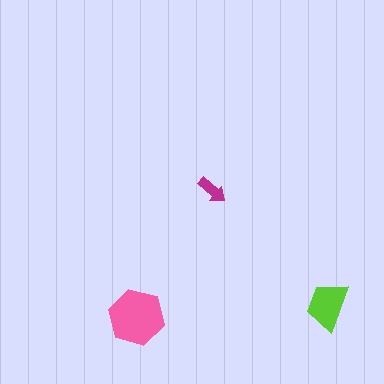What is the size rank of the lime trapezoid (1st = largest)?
2nd.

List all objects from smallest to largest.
The magenta arrow, the lime trapezoid, the pink hexagon.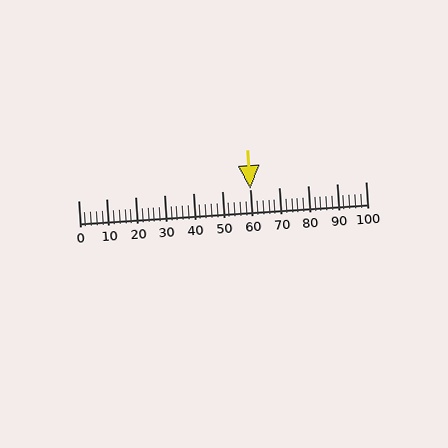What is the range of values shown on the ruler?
The ruler shows values from 0 to 100.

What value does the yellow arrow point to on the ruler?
The yellow arrow points to approximately 60.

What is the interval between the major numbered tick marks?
The major tick marks are spaced 10 units apart.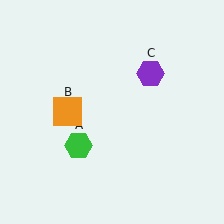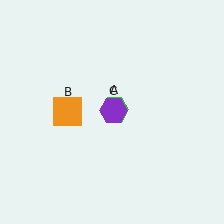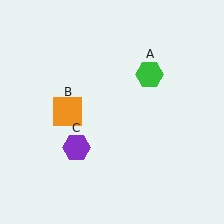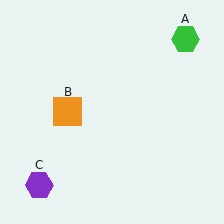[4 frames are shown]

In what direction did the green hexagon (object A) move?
The green hexagon (object A) moved up and to the right.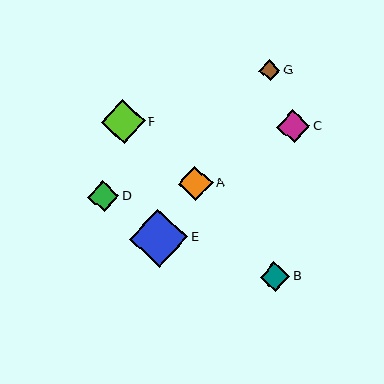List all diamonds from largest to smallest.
From largest to smallest: E, F, A, C, D, B, G.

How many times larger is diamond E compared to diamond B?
Diamond E is approximately 2.0 times the size of diamond B.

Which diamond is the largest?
Diamond E is the largest with a size of approximately 58 pixels.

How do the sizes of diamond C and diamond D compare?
Diamond C and diamond D are approximately the same size.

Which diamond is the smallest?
Diamond G is the smallest with a size of approximately 21 pixels.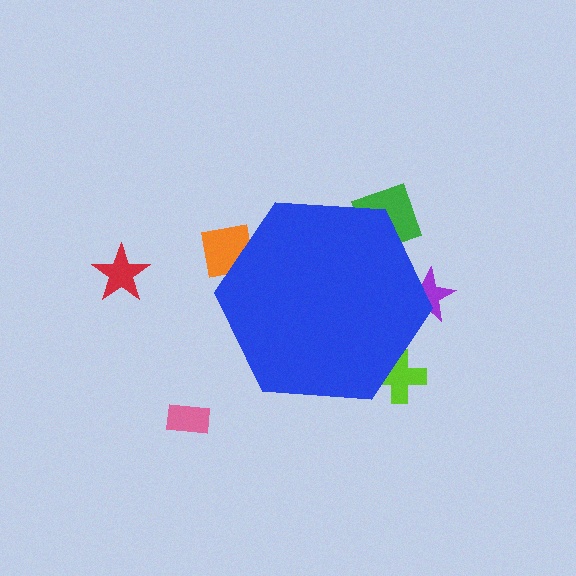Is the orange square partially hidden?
Yes, the orange square is partially hidden behind the blue hexagon.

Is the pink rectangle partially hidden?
No, the pink rectangle is fully visible.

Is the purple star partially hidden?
Yes, the purple star is partially hidden behind the blue hexagon.